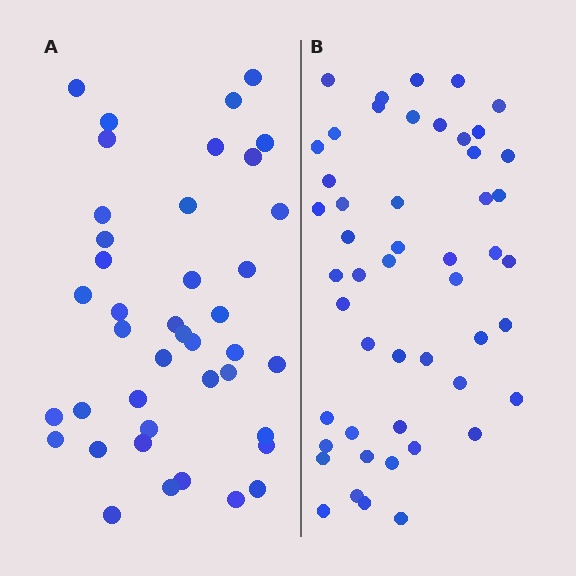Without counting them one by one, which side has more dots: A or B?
Region B (the right region) has more dots.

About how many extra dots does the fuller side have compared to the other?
Region B has roughly 8 or so more dots than region A.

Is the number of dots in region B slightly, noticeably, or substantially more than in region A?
Region B has only slightly more — the two regions are fairly close. The ratio is roughly 1.2 to 1.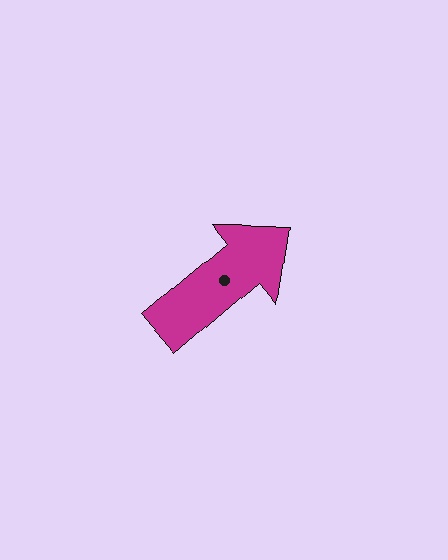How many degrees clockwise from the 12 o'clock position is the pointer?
Approximately 50 degrees.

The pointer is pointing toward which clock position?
Roughly 2 o'clock.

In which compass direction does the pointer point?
Northeast.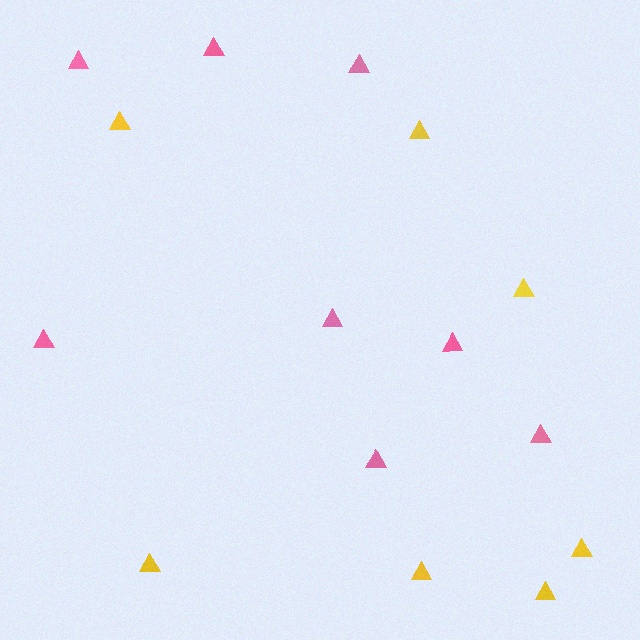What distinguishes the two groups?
There are 2 groups: one group of pink triangles (8) and one group of yellow triangles (7).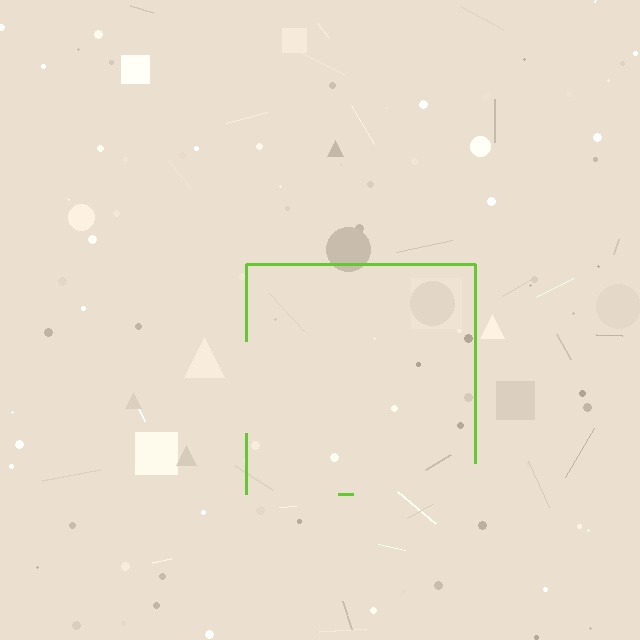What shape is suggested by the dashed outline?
The dashed outline suggests a square.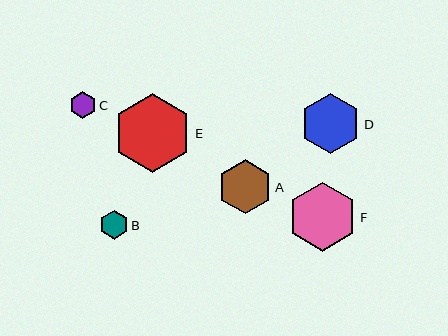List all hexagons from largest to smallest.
From largest to smallest: E, F, D, A, B, C.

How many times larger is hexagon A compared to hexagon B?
Hexagon A is approximately 1.9 times the size of hexagon B.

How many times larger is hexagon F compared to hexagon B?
Hexagon F is approximately 2.4 times the size of hexagon B.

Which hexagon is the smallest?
Hexagon C is the smallest with a size of approximately 26 pixels.